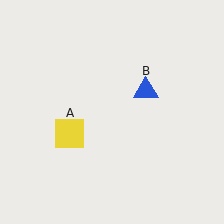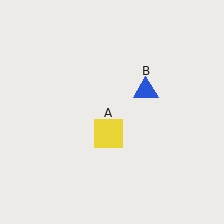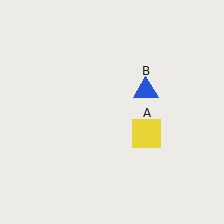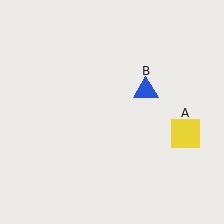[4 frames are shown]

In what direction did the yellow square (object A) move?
The yellow square (object A) moved right.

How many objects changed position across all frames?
1 object changed position: yellow square (object A).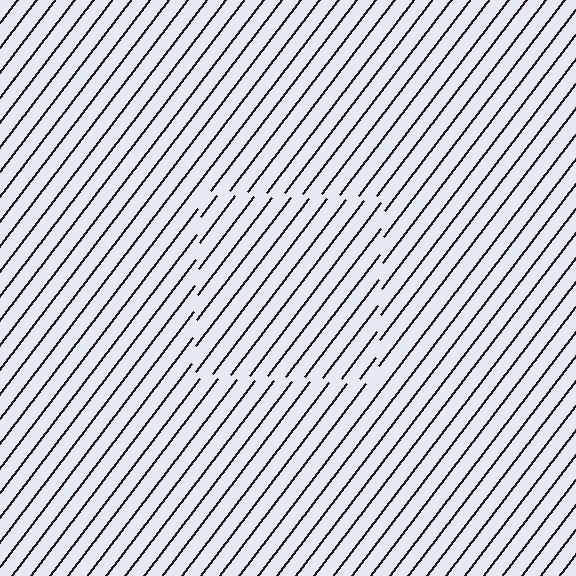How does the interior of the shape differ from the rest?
The interior of the shape contains the same grating, shifted by half a period — the contour is defined by the phase discontinuity where line-ends from the inner and outer gratings abut.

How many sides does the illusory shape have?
4 sides — the line-ends trace a square.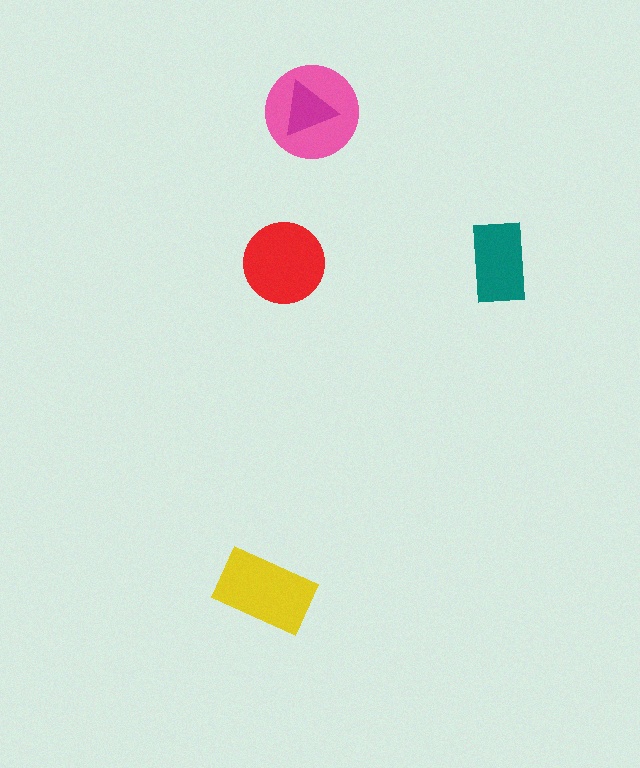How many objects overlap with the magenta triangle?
1 object overlaps with the magenta triangle.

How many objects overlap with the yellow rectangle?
0 objects overlap with the yellow rectangle.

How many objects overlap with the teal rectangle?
0 objects overlap with the teal rectangle.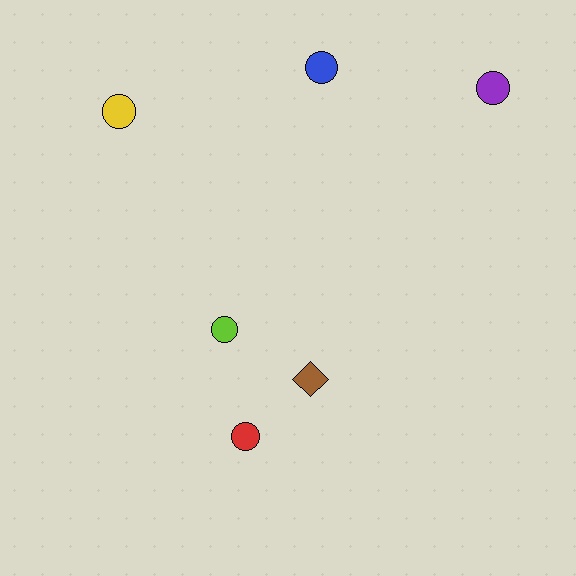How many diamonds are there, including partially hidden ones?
There is 1 diamond.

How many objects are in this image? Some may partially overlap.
There are 6 objects.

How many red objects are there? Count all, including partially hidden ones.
There is 1 red object.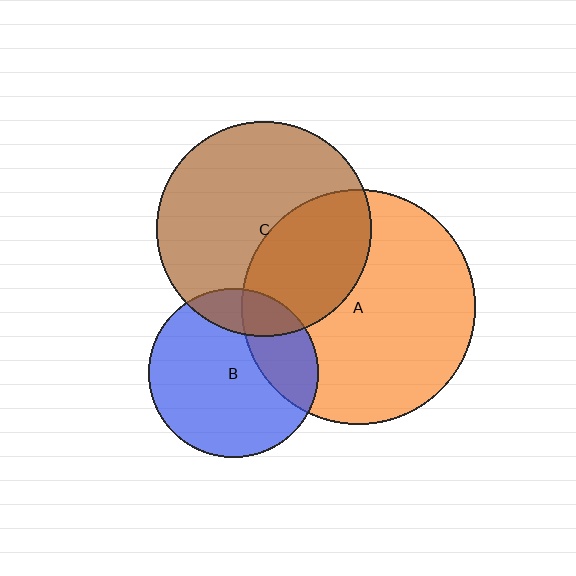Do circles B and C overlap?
Yes.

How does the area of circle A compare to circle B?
Approximately 1.9 times.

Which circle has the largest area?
Circle A (orange).